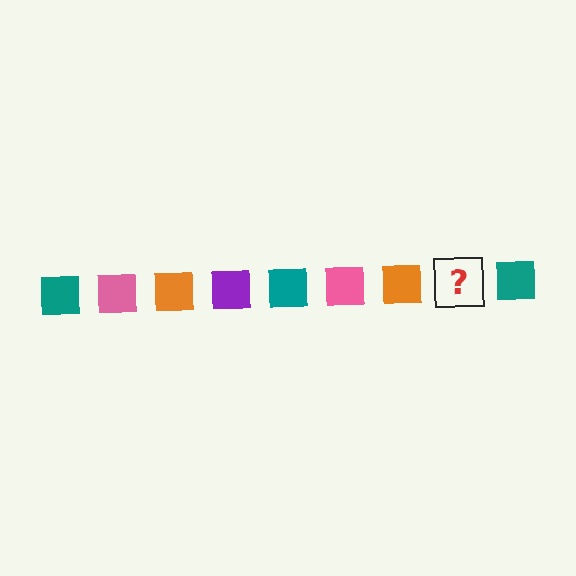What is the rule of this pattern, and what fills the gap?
The rule is that the pattern cycles through teal, pink, orange, purple squares. The gap should be filled with a purple square.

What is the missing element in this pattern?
The missing element is a purple square.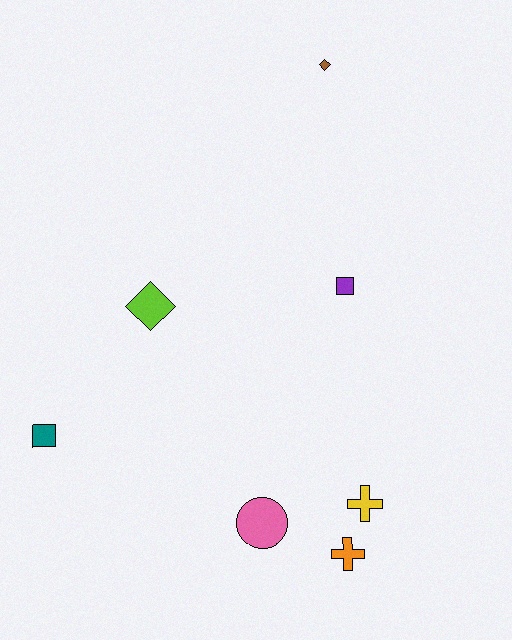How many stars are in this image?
There are no stars.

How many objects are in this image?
There are 7 objects.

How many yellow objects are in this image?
There is 1 yellow object.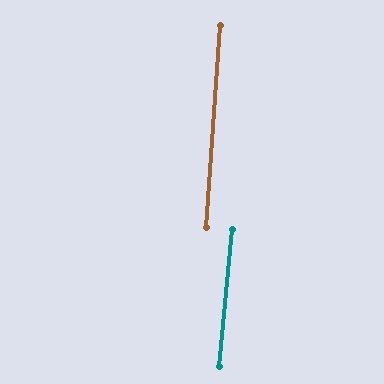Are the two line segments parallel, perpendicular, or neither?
Parallel — their directions differ by only 1.5°.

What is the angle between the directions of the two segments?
Approximately 1 degree.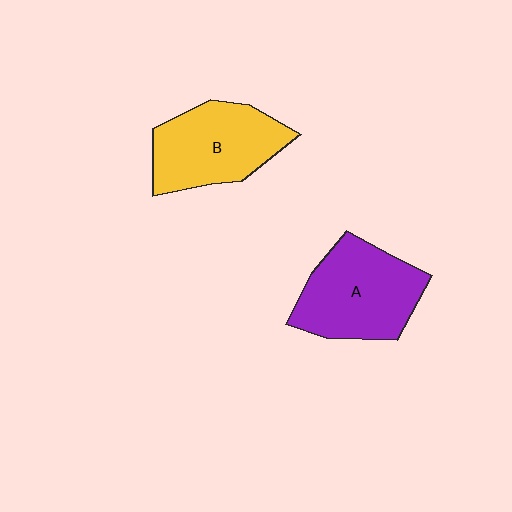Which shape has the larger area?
Shape A (purple).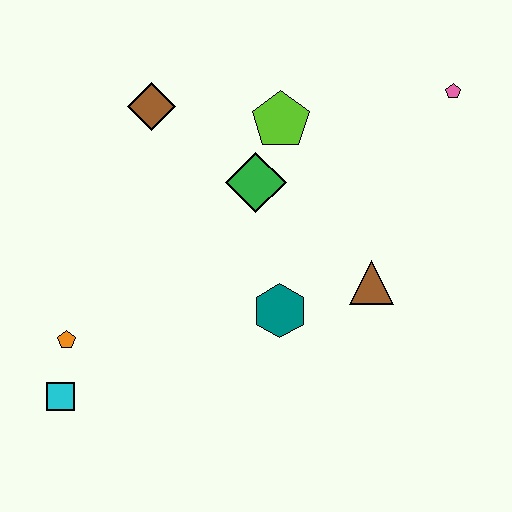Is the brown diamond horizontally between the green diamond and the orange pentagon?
Yes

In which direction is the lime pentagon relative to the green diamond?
The lime pentagon is above the green diamond.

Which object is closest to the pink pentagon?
The lime pentagon is closest to the pink pentagon.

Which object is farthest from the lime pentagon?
The cyan square is farthest from the lime pentagon.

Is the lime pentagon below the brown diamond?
Yes